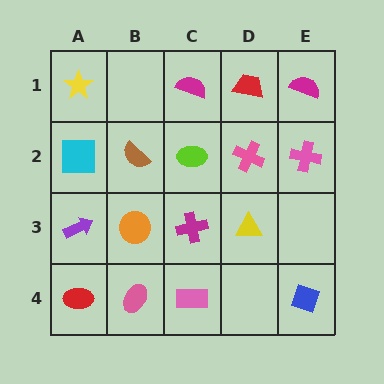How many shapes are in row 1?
4 shapes.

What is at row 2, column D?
A pink cross.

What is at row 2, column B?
A brown semicircle.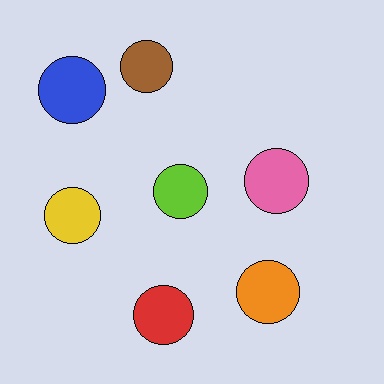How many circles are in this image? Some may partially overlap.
There are 7 circles.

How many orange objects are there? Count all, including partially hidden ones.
There is 1 orange object.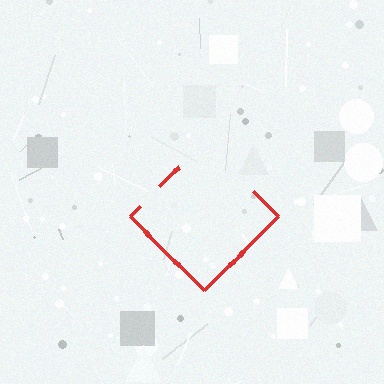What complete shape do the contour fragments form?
The contour fragments form a diamond.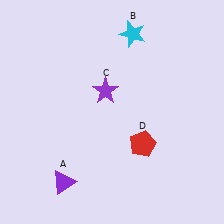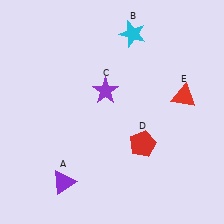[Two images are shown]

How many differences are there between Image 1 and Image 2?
There is 1 difference between the two images.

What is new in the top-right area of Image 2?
A red triangle (E) was added in the top-right area of Image 2.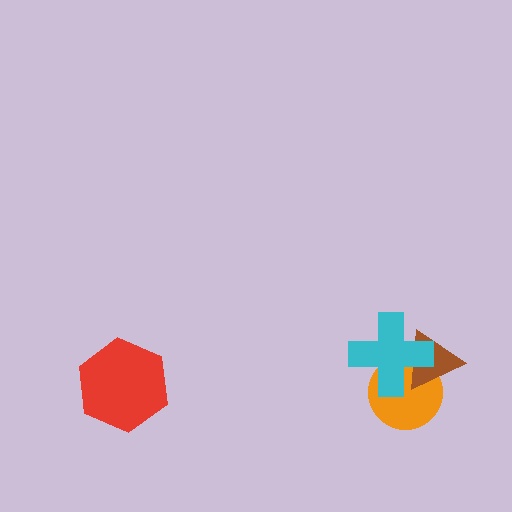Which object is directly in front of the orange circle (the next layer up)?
The brown triangle is directly in front of the orange circle.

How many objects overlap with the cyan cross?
2 objects overlap with the cyan cross.